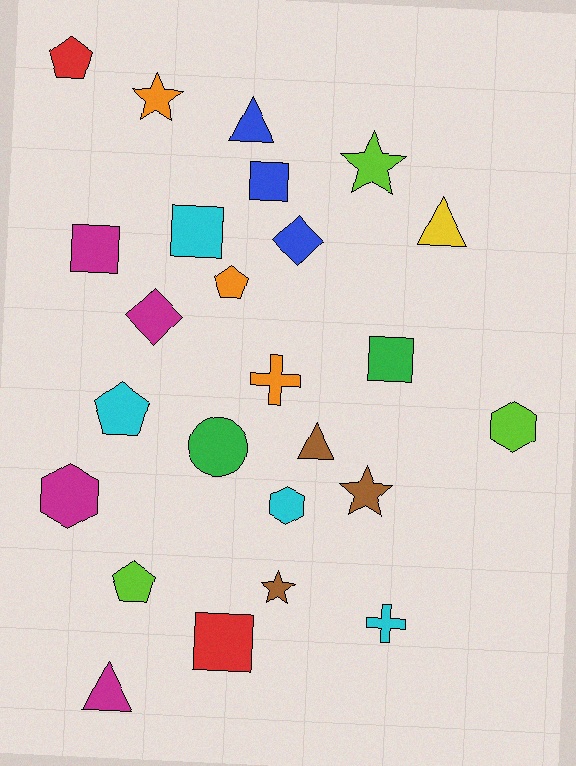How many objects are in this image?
There are 25 objects.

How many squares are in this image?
There are 5 squares.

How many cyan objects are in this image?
There are 4 cyan objects.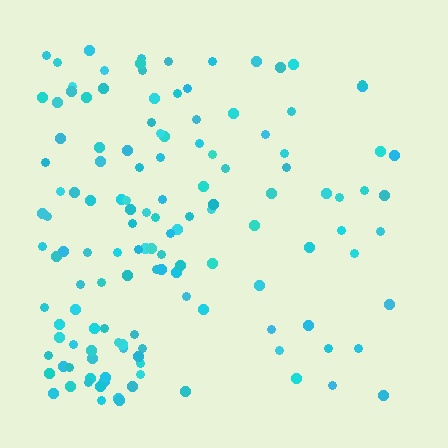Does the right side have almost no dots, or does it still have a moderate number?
Still a moderate number, just noticeably fewer than the left.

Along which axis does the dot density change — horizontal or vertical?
Horizontal.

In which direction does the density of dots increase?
From right to left, with the left side densest.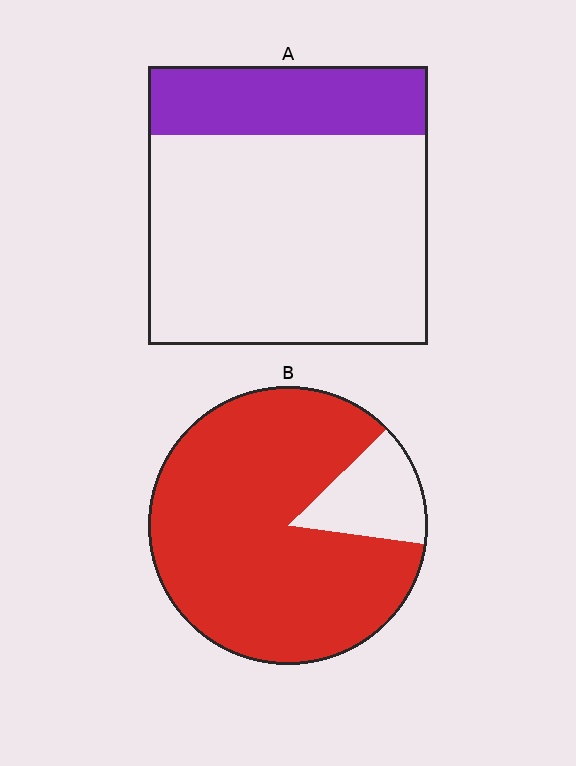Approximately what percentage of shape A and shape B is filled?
A is approximately 25% and B is approximately 85%.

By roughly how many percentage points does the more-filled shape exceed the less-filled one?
By roughly 60 percentage points (B over A).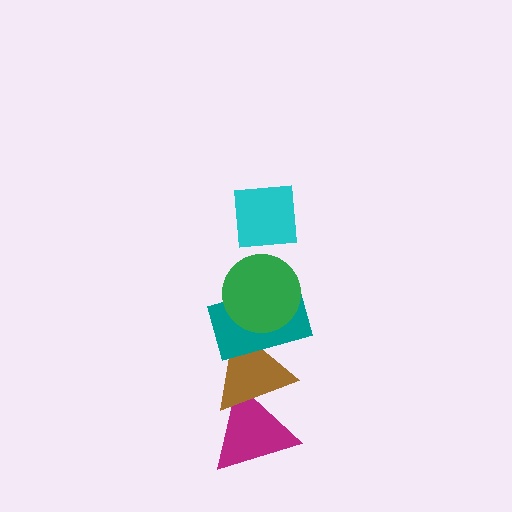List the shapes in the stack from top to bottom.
From top to bottom: the cyan square, the green circle, the teal rectangle, the brown triangle, the magenta triangle.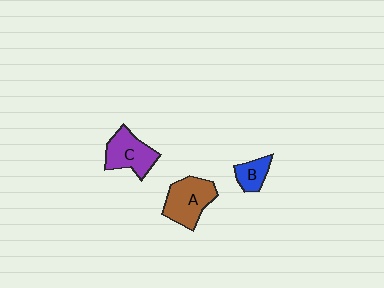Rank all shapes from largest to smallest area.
From largest to smallest: A (brown), C (purple), B (blue).